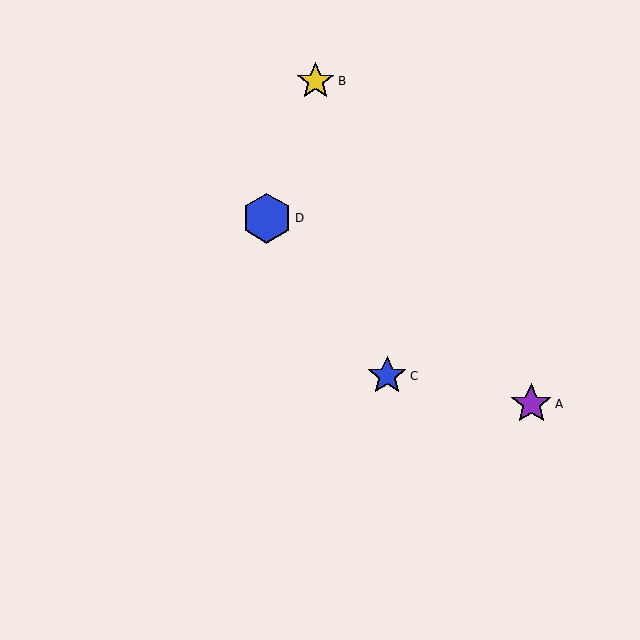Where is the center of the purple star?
The center of the purple star is at (531, 404).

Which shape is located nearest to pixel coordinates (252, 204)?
The blue hexagon (labeled D) at (267, 218) is nearest to that location.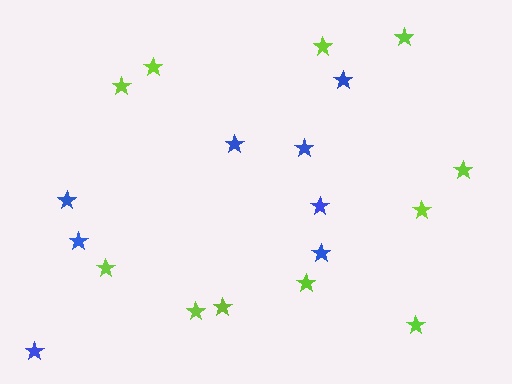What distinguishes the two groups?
There are 2 groups: one group of blue stars (8) and one group of lime stars (11).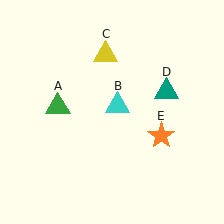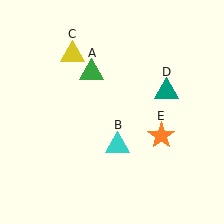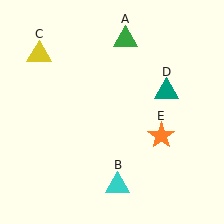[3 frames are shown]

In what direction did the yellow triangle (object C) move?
The yellow triangle (object C) moved left.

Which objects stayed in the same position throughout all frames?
Teal triangle (object D) and orange star (object E) remained stationary.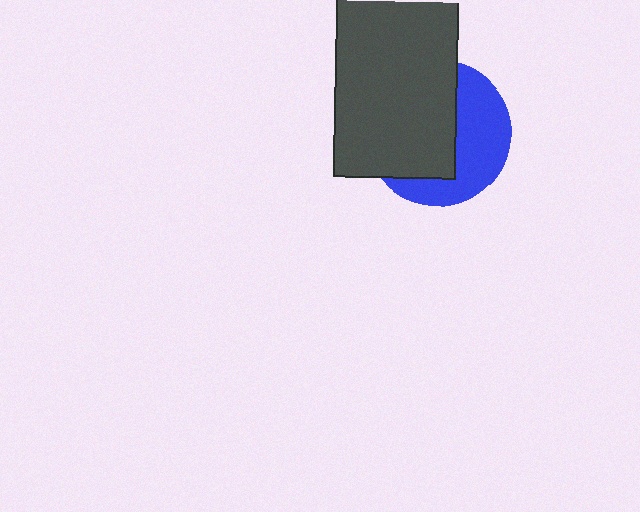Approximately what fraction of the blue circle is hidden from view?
Roughly 57% of the blue circle is hidden behind the dark gray rectangle.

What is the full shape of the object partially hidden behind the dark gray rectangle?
The partially hidden object is a blue circle.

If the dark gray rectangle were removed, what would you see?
You would see the complete blue circle.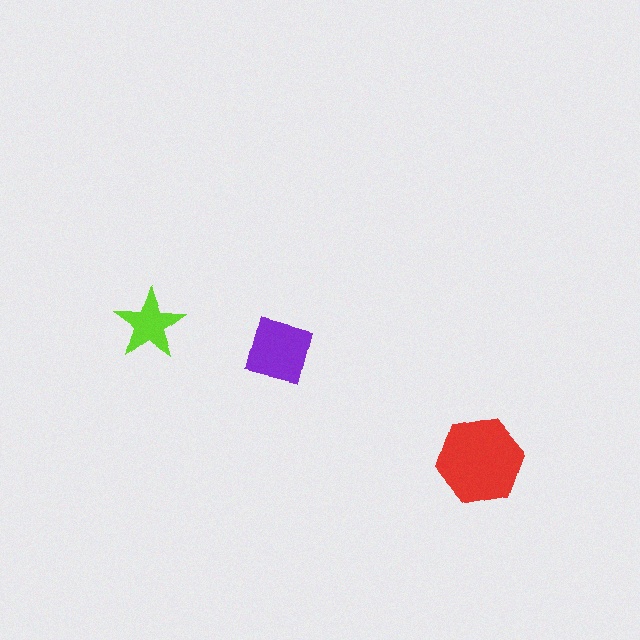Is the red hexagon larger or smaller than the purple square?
Larger.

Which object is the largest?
The red hexagon.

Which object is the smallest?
The lime star.